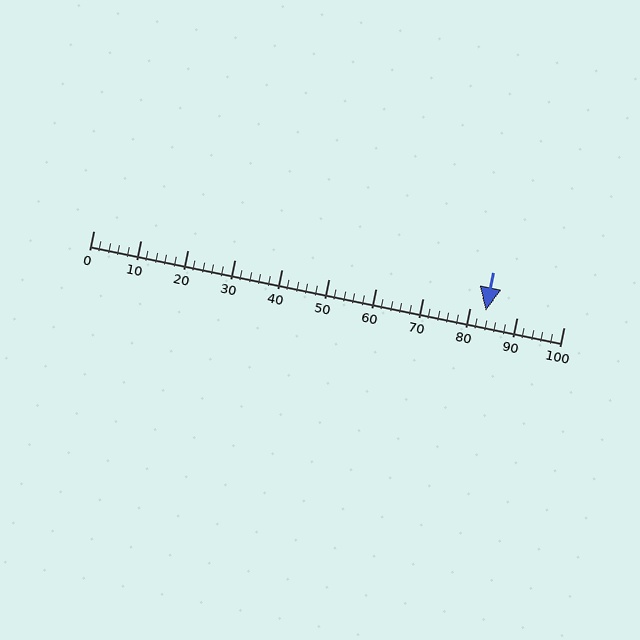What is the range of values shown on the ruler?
The ruler shows values from 0 to 100.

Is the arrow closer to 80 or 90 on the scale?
The arrow is closer to 80.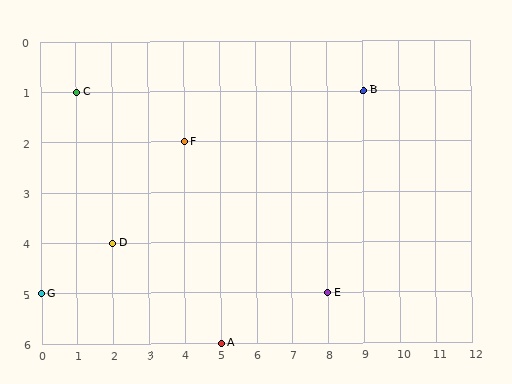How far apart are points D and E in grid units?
Points D and E are 6 columns and 1 row apart (about 6.1 grid units diagonally).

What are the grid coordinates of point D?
Point D is at grid coordinates (2, 4).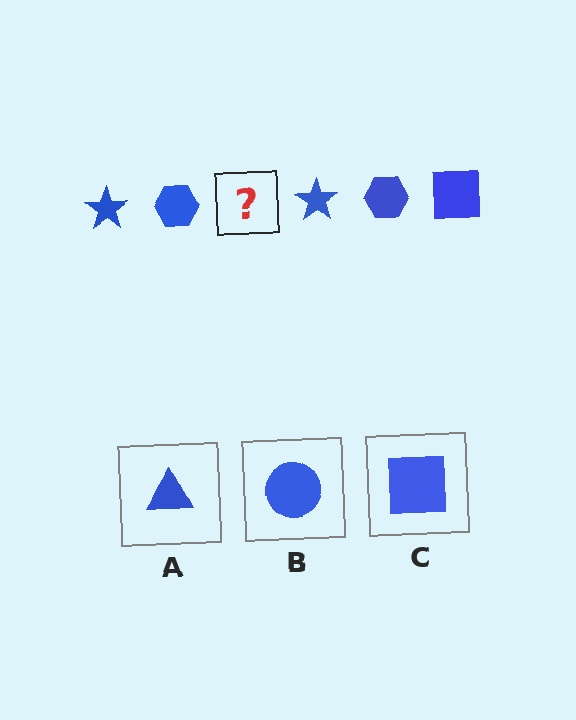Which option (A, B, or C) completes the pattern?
C.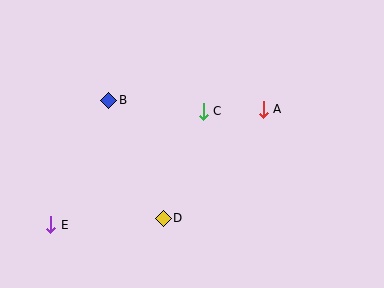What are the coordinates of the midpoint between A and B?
The midpoint between A and B is at (186, 105).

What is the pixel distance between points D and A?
The distance between D and A is 148 pixels.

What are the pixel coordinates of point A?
Point A is at (263, 109).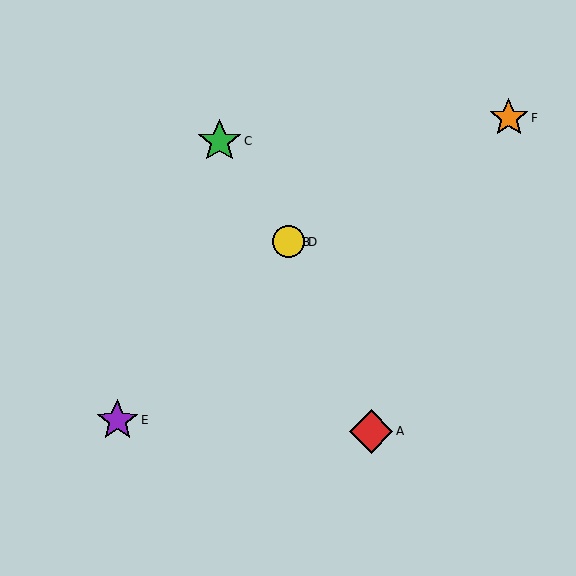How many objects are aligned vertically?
2 objects (B, D) are aligned vertically.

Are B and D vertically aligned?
Yes, both are at x≈289.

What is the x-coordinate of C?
Object C is at x≈219.